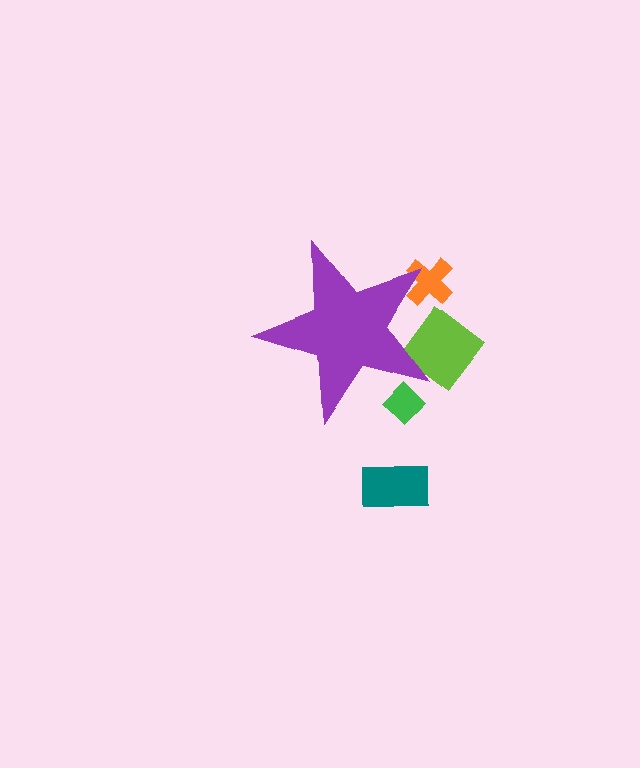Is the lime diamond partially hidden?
Yes, the lime diamond is partially hidden behind the purple star.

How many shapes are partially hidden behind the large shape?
3 shapes are partially hidden.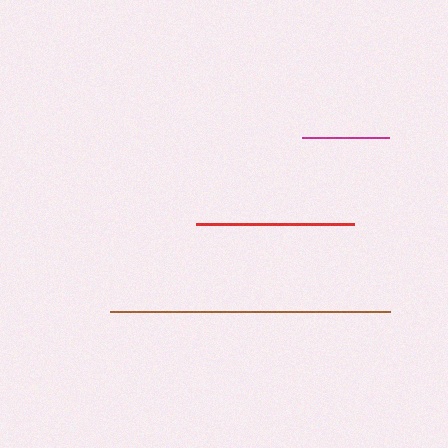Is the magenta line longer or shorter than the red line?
The red line is longer than the magenta line.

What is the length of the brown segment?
The brown segment is approximately 280 pixels long.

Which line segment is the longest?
The brown line is the longest at approximately 280 pixels.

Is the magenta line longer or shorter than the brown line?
The brown line is longer than the magenta line.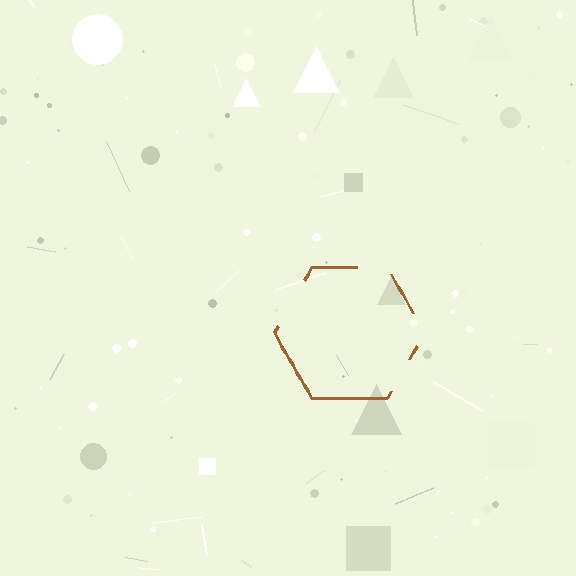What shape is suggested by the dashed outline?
The dashed outline suggests a hexagon.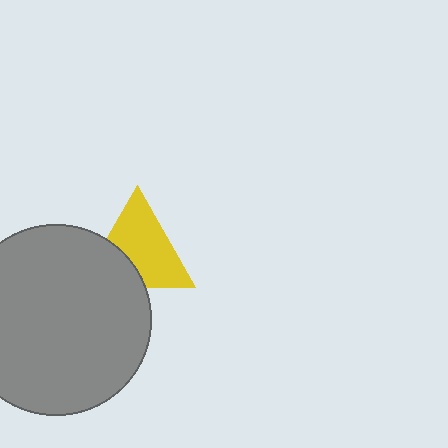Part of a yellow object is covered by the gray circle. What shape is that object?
It is a triangle.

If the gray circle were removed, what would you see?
You would see the complete yellow triangle.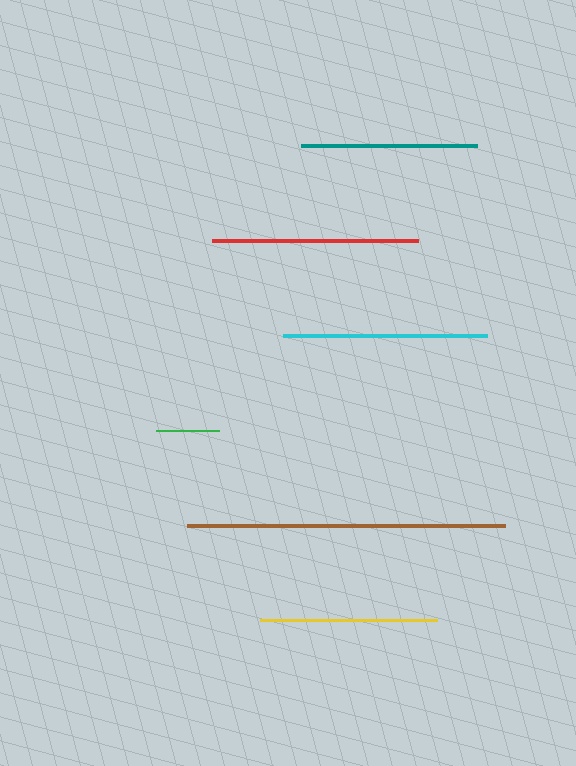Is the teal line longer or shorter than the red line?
The red line is longer than the teal line.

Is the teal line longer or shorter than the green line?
The teal line is longer than the green line.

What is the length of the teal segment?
The teal segment is approximately 176 pixels long.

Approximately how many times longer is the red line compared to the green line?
The red line is approximately 3.3 times the length of the green line.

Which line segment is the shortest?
The green line is the shortest at approximately 63 pixels.